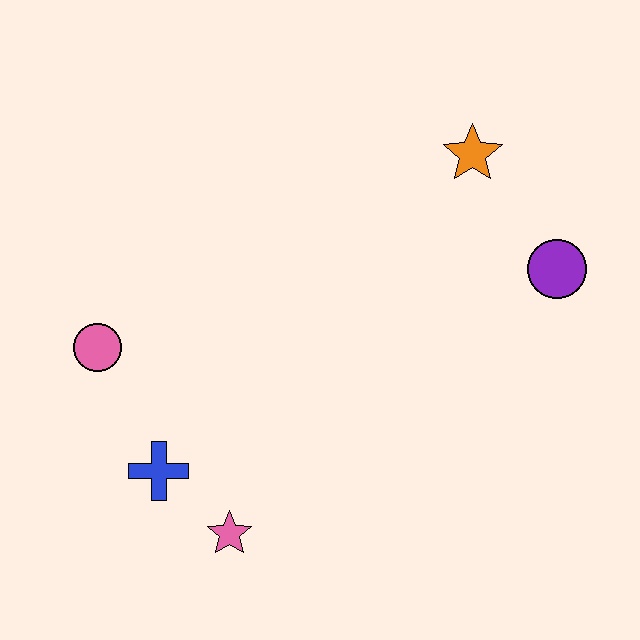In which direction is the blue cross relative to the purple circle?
The blue cross is to the left of the purple circle.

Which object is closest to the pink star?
The blue cross is closest to the pink star.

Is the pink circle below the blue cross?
No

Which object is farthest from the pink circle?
The purple circle is farthest from the pink circle.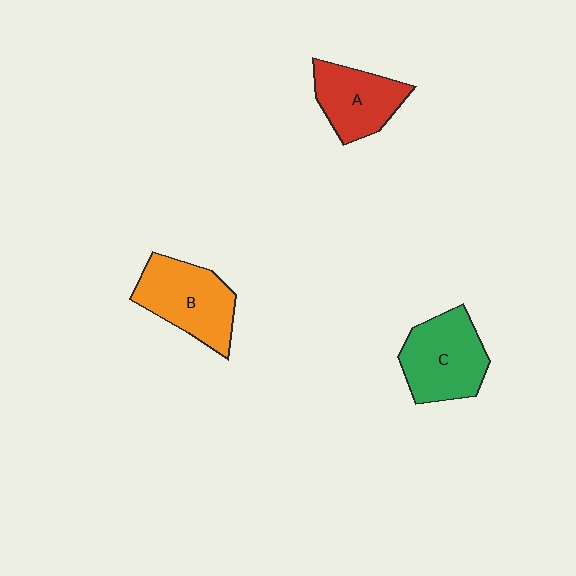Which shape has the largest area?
Shape B (orange).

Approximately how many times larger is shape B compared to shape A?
Approximately 1.2 times.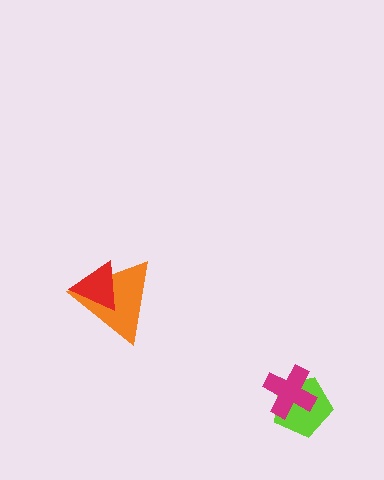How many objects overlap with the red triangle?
1 object overlaps with the red triangle.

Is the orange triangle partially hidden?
Yes, it is partially covered by another shape.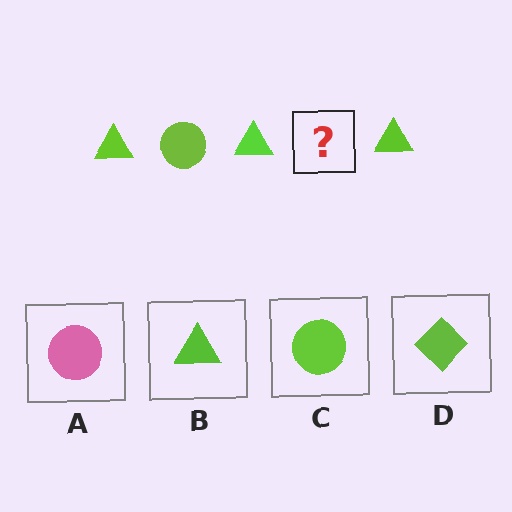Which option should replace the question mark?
Option C.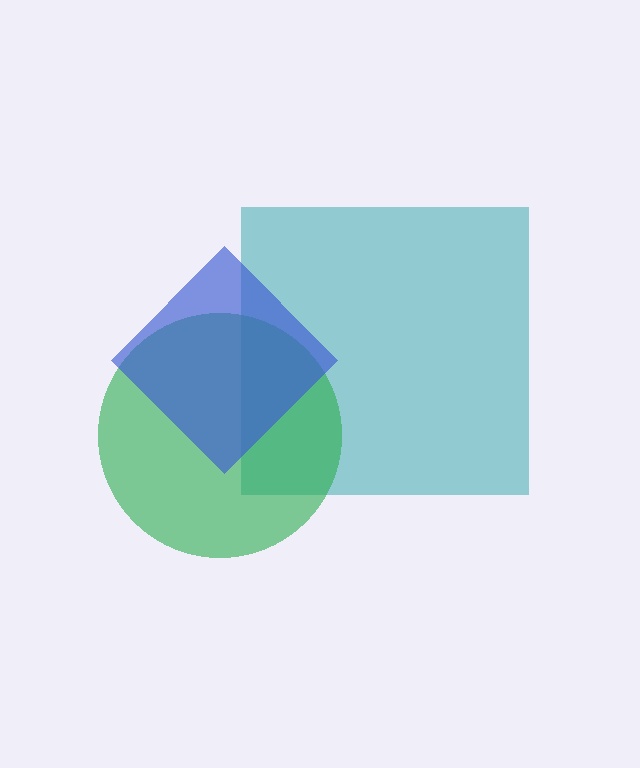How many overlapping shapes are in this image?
There are 3 overlapping shapes in the image.